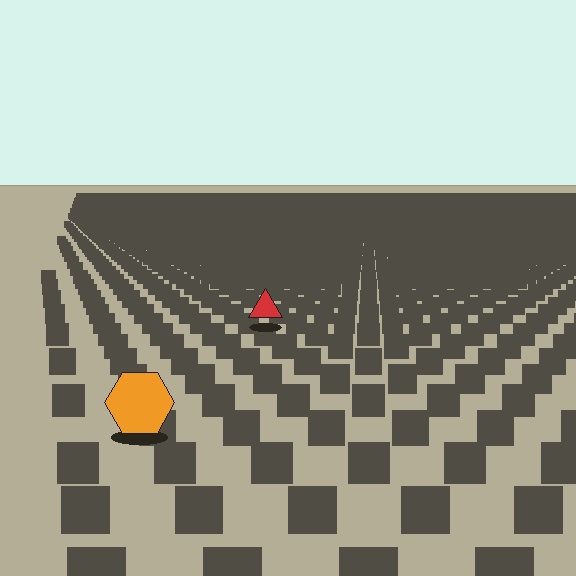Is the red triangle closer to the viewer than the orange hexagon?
No. The orange hexagon is closer — you can tell from the texture gradient: the ground texture is coarser near it.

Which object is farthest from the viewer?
The red triangle is farthest from the viewer. It appears smaller and the ground texture around it is denser.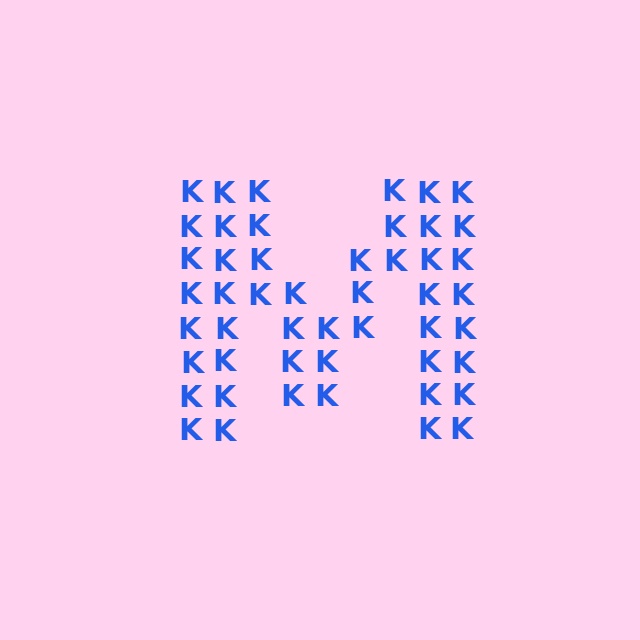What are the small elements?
The small elements are letter K's.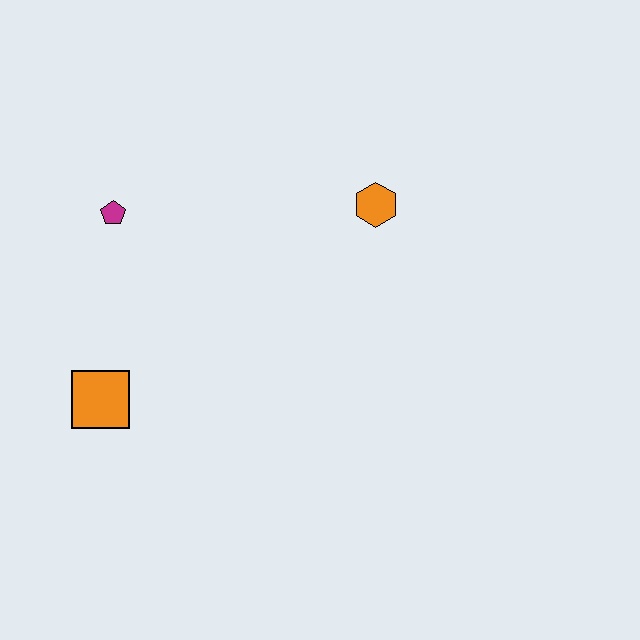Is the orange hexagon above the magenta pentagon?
Yes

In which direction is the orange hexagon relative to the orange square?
The orange hexagon is to the right of the orange square.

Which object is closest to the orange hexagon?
The magenta pentagon is closest to the orange hexagon.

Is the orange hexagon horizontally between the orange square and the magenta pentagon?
No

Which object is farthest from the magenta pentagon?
The orange hexagon is farthest from the magenta pentagon.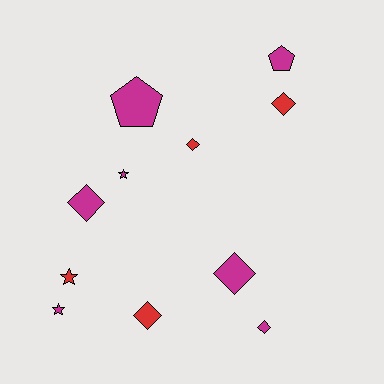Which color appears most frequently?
Magenta, with 7 objects.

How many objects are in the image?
There are 11 objects.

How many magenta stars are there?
There are 2 magenta stars.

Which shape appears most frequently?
Diamond, with 6 objects.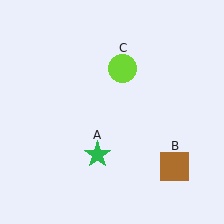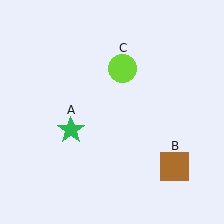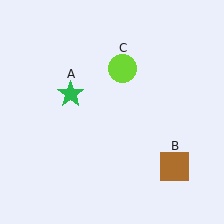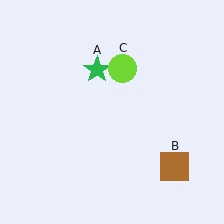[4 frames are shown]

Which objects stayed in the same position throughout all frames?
Brown square (object B) and lime circle (object C) remained stationary.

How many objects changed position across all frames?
1 object changed position: green star (object A).